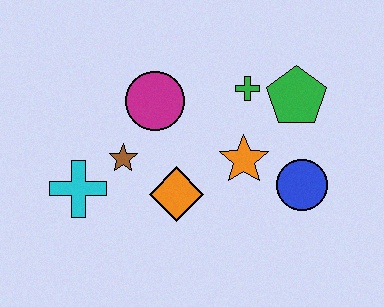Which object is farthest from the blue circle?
The cyan cross is farthest from the blue circle.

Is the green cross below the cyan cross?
No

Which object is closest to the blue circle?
The orange star is closest to the blue circle.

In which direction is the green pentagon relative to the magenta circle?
The green pentagon is to the right of the magenta circle.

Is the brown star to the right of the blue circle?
No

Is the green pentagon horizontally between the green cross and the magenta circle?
No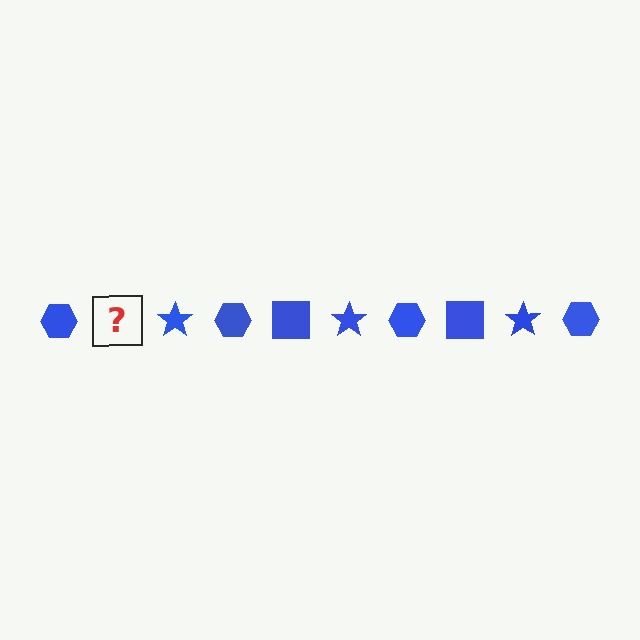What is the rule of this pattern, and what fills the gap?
The rule is that the pattern cycles through hexagon, square, star shapes in blue. The gap should be filled with a blue square.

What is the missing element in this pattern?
The missing element is a blue square.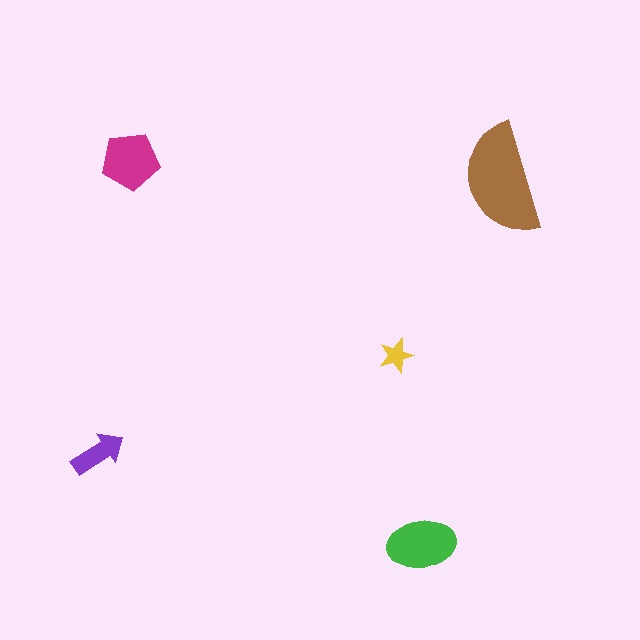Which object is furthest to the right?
The brown semicircle is rightmost.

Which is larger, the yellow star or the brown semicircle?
The brown semicircle.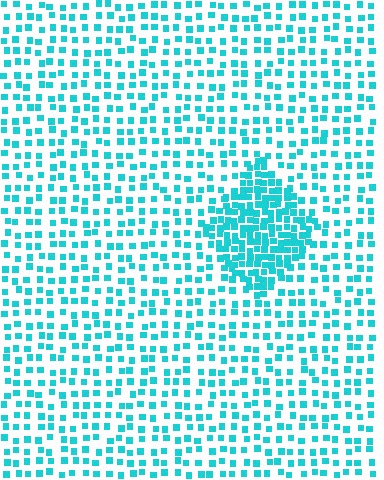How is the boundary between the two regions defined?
The boundary is defined by a change in element density (approximately 2.3x ratio). All elements are the same color, size, and shape.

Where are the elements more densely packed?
The elements are more densely packed inside the diamond boundary.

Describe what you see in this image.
The image contains small cyan elements arranged at two different densities. A diamond-shaped region is visible where the elements are more densely packed than the surrounding area.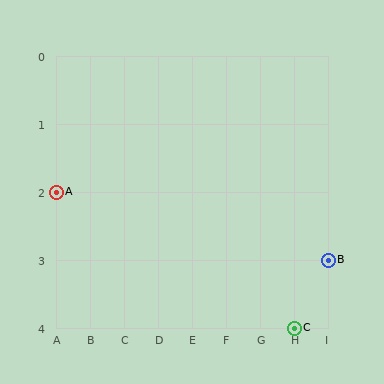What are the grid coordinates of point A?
Point A is at grid coordinates (A, 2).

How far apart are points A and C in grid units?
Points A and C are 7 columns and 2 rows apart (about 7.3 grid units diagonally).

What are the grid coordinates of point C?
Point C is at grid coordinates (H, 4).